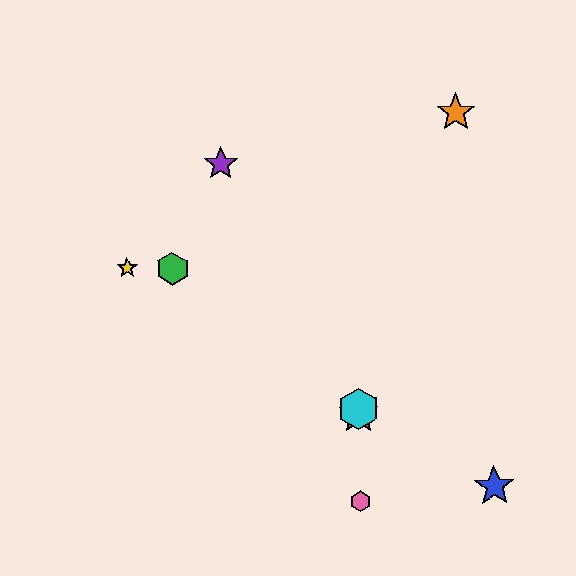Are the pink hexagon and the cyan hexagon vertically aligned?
Yes, both are at x≈360.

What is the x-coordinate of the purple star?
The purple star is at x≈221.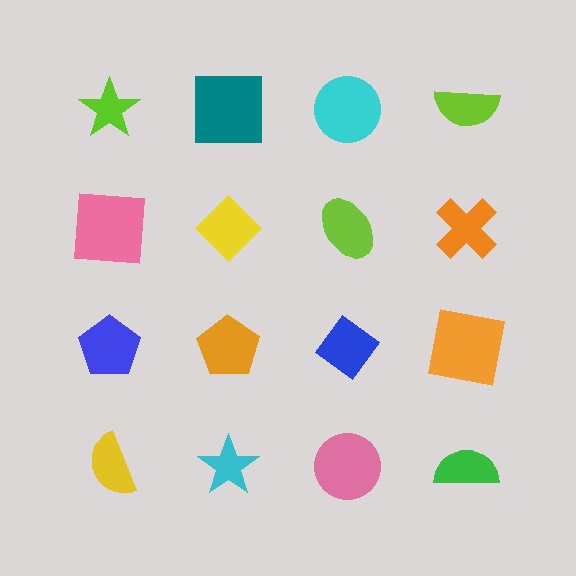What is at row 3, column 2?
An orange pentagon.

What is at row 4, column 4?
A green semicircle.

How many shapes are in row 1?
4 shapes.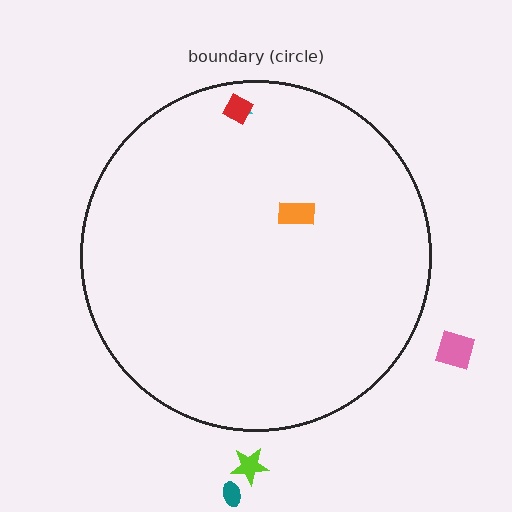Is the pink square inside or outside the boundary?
Outside.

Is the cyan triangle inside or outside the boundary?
Inside.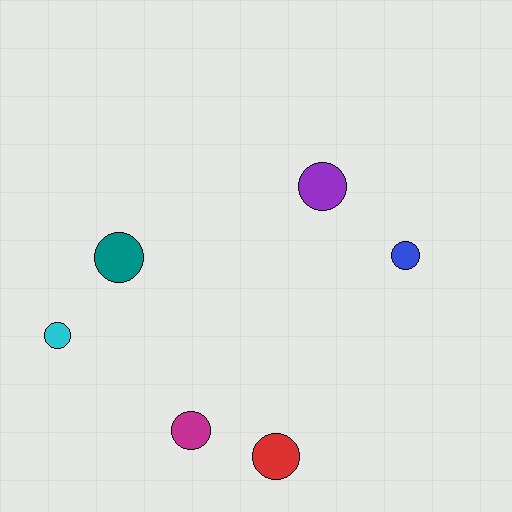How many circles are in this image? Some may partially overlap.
There are 6 circles.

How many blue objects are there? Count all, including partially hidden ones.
There is 1 blue object.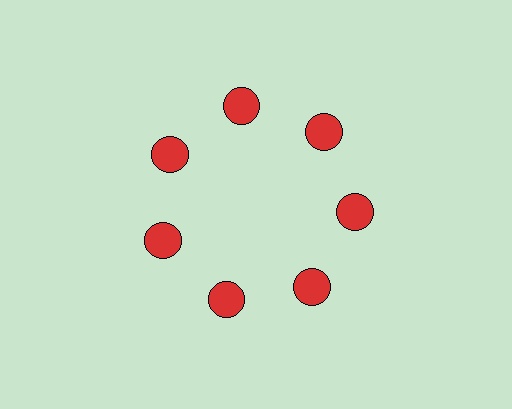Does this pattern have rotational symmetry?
Yes, this pattern has 7-fold rotational symmetry. It looks the same after rotating 51 degrees around the center.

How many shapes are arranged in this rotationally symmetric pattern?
There are 7 shapes, arranged in 7 groups of 1.